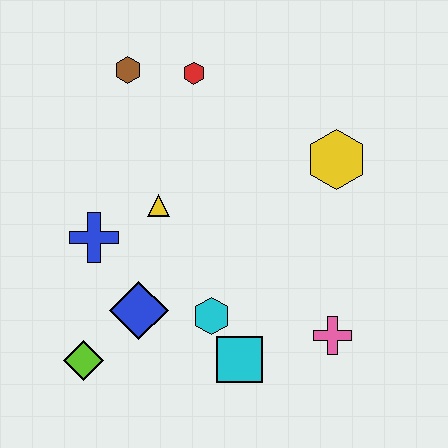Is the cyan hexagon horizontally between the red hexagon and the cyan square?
Yes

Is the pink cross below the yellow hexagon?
Yes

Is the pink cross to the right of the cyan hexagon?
Yes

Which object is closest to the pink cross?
The cyan square is closest to the pink cross.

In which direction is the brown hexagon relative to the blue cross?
The brown hexagon is above the blue cross.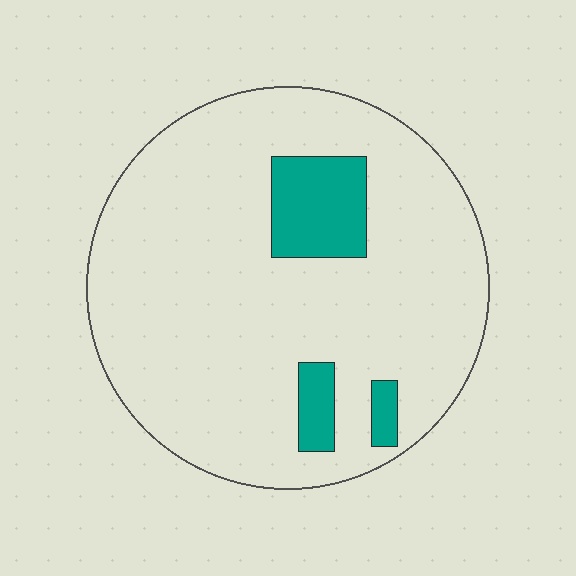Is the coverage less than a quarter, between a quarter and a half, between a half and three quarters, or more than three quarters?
Less than a quarter.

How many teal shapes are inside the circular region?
3.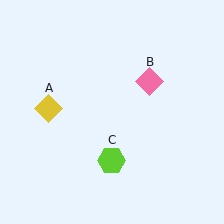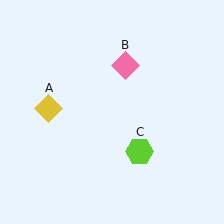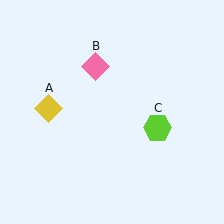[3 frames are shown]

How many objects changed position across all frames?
2 objects changed position: pink diamond (object B), lime hexagon (object C).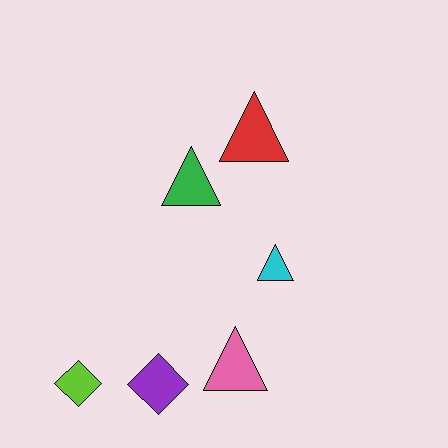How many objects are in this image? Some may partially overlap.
There are 6 objects.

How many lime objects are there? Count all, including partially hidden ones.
There is 1 lime object.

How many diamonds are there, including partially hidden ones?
There are 2 diamonds.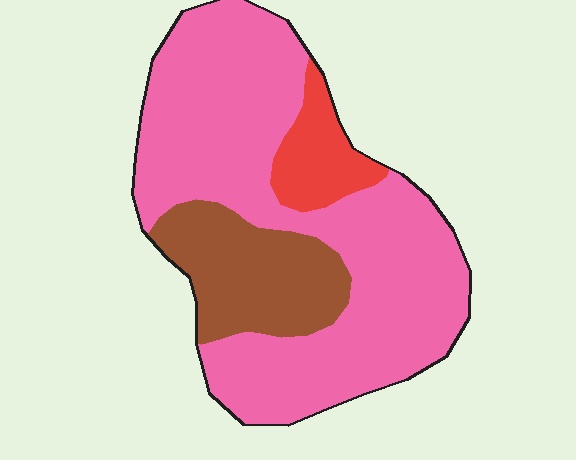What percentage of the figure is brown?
Brown takes up less than a quarter of the figure.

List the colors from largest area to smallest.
From largest to smallest: pink, brown, red.